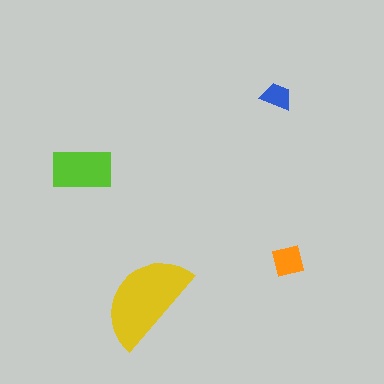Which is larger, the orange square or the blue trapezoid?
The orange square.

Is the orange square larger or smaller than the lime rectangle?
Smaller.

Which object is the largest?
The yellow semicircle.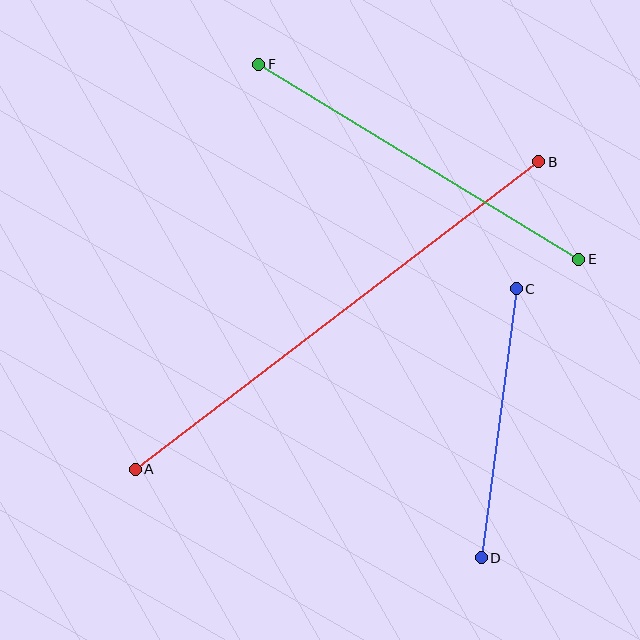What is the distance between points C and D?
The distance is approximately 271 pixels.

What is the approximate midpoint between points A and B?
The midpoint is at approximately (337, 316) pixels.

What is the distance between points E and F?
The distance is approximately 375 pixels.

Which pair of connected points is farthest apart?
Points A and B are farthest apart.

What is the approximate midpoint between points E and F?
The midpoint is at approximately (419, 162) pixels.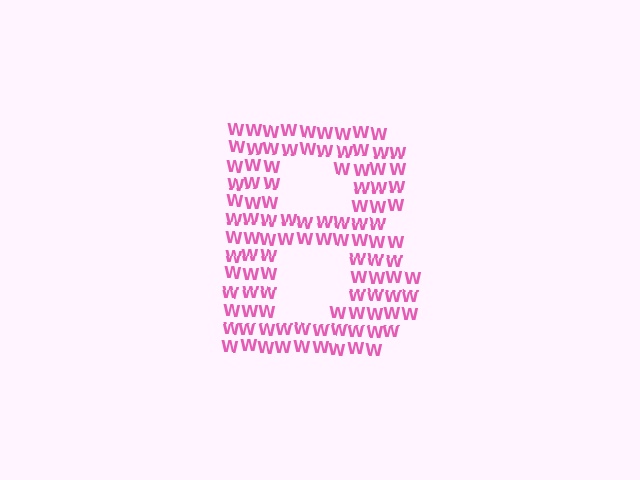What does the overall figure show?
The overall figure shows the letter B.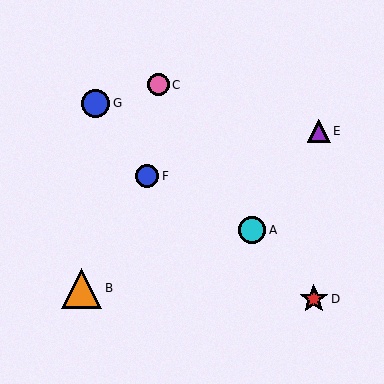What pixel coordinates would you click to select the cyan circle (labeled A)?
Click at (252, 230) to select the cyan circle A.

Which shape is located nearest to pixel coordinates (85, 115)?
The blue circle (labeled G) at (96, 103) is nearest to that location.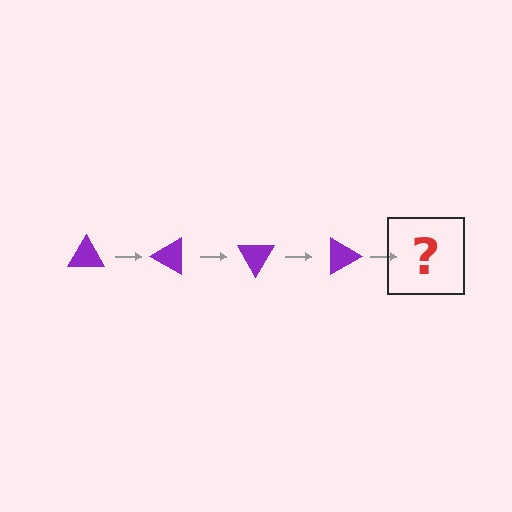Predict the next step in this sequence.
The next step is a purple triangle rotated 120 degrees.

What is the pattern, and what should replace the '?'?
The pattern is that the triangle rotates 30 degrees each step. The '?' should be a purple triangle rotated 120 degrees.